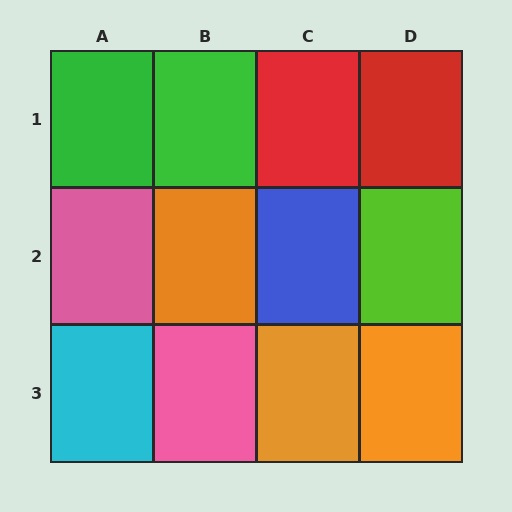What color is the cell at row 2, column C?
Blue.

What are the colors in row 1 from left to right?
Green, green, red, red.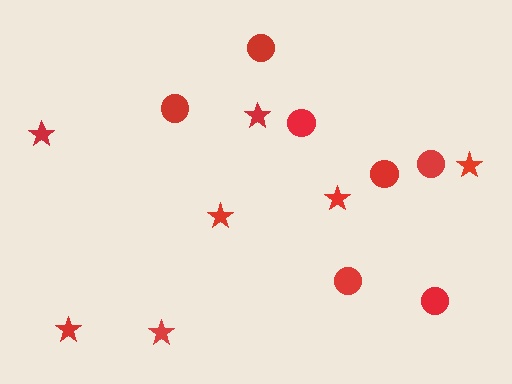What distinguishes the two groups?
There are 2 groups: one group of circles (7) and one group of stars (7).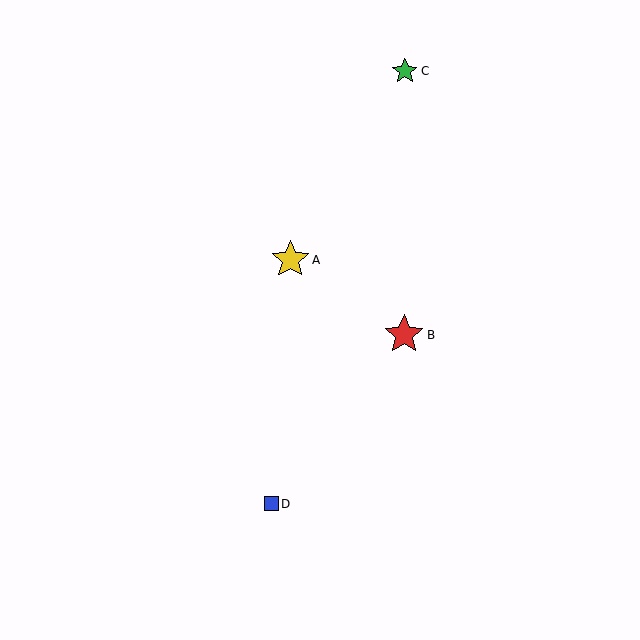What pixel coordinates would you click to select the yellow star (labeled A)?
Click at (290, 260) to select the yellow star A.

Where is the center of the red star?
The center of the red star is at (404, 335).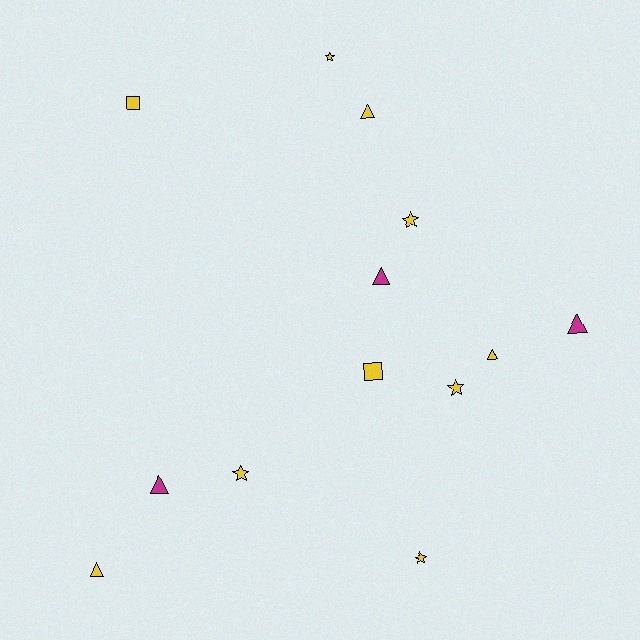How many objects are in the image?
There are 13 objects.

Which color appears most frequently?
Yellow, with 10 objects.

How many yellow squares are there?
There are 2 yellow squares.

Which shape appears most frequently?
Triangle, with 6 objects.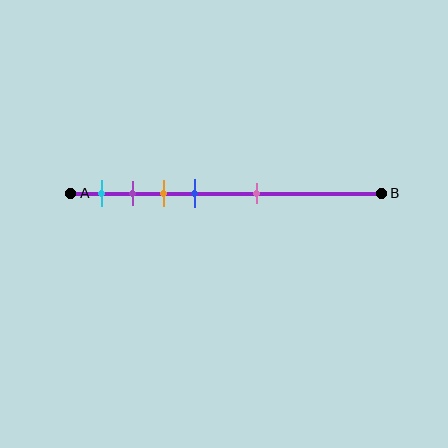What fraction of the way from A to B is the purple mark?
The purple mark is approximately 20% (0.2) of the way from A to B.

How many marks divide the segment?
There are 5 marks dividing the segment.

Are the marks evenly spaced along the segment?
No, the marks are not evenly spaced.